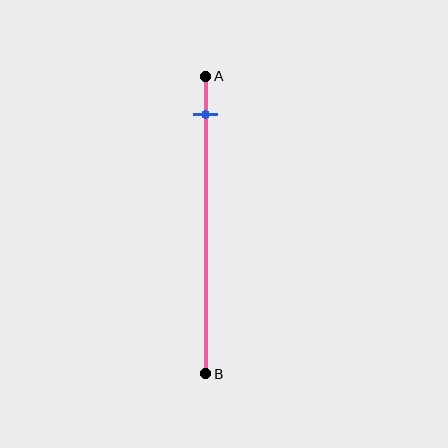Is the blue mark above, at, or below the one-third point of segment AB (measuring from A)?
The blue mark is above the one-third point of segment AB.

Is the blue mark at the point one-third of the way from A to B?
No, the mark is at about 15% from A, not at the 33% one-third point.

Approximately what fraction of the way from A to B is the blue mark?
The blue mark is approximately 15% of the way from A to B.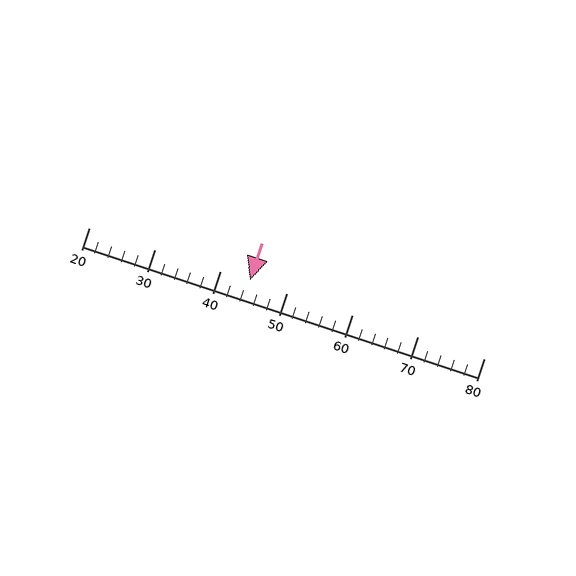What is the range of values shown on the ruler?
The ruler shows values from 20 to 80.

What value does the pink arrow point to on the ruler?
The pink arrow points to approximately 44.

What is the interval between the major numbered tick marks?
The major tick marks are spaced 10 units apart.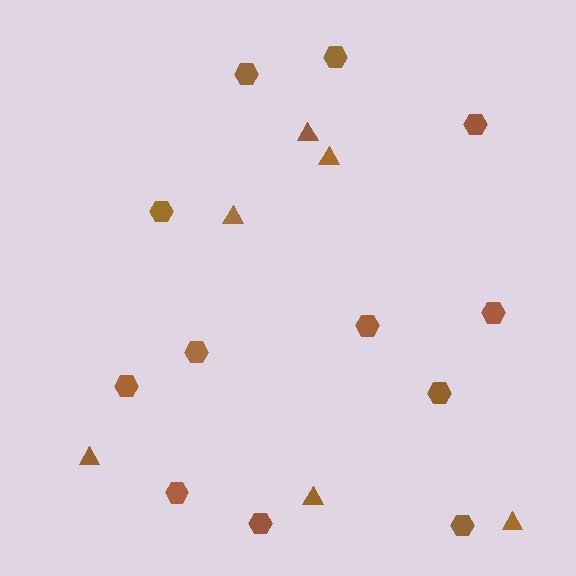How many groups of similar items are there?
There are 2 groups: one group of hexagons (12) and one group of triangles (6).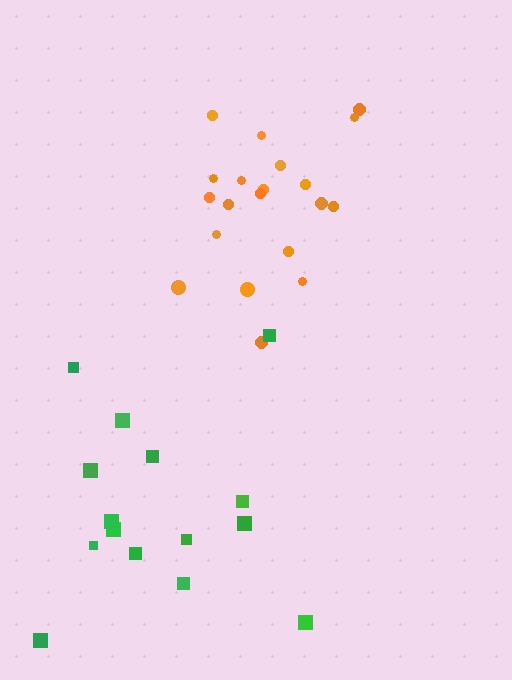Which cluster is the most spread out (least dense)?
Green.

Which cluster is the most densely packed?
Orange.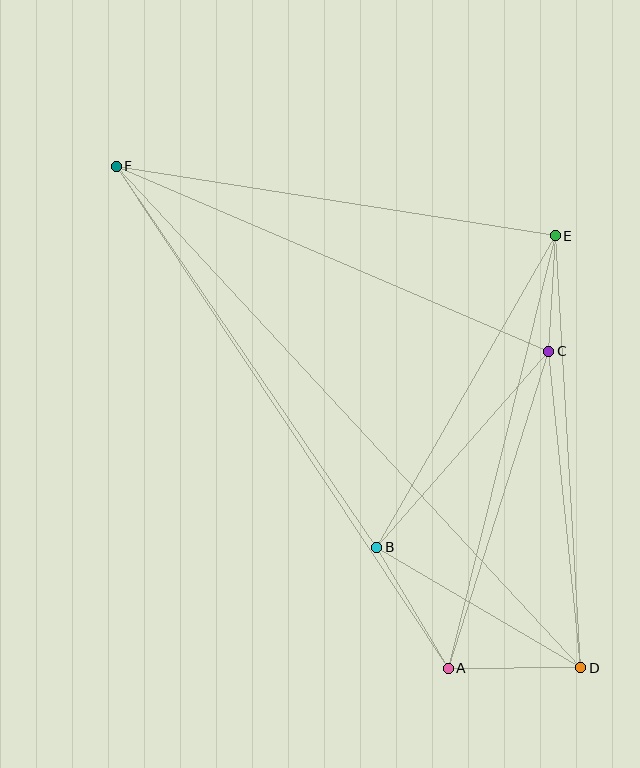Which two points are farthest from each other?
Points D and F are farthest from each other.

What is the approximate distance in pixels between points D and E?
The distance between D and E is approximately 433 pixels.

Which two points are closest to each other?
Points C and E are closest to each other.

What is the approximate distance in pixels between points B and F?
The distance between B and F is approximately 462 pixels.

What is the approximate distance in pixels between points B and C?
The distance between B and C is approximately 261 pixels.